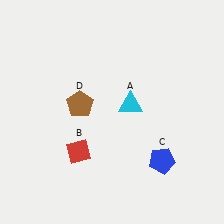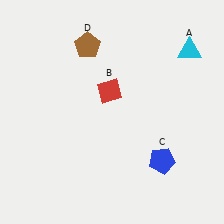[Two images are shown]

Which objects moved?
The objects that moved are: the cyan triangle (A), the red diamond (B), the brown pentagon (D).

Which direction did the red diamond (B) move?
The red diamond (B) moved up.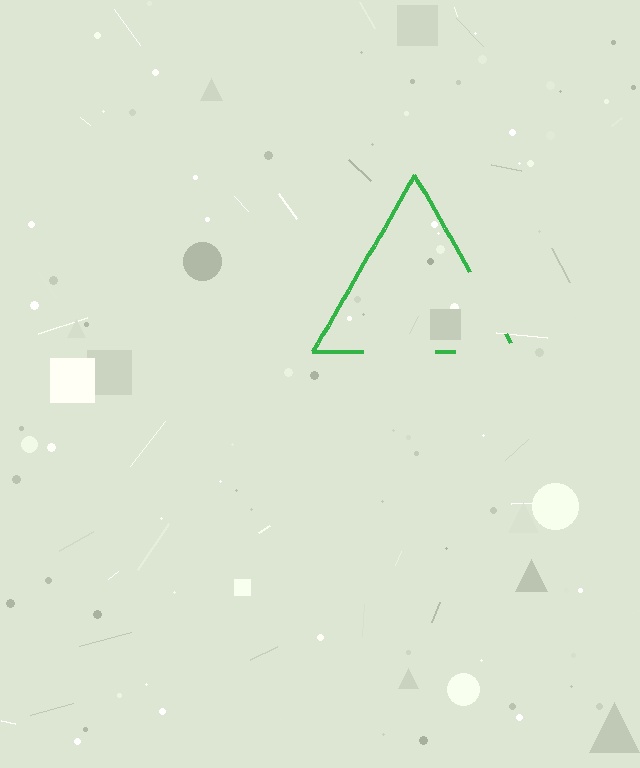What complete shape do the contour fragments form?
The contour fragments form a triangle.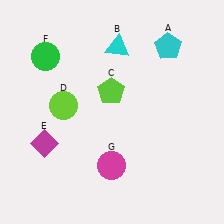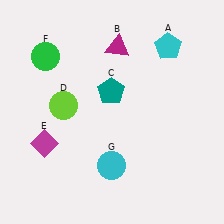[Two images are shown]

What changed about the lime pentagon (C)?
In Image 1, C is lime. In Image 2, it changed to teal.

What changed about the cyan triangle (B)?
In Image 1, B is cyan. In Image 2, it changed to magenta.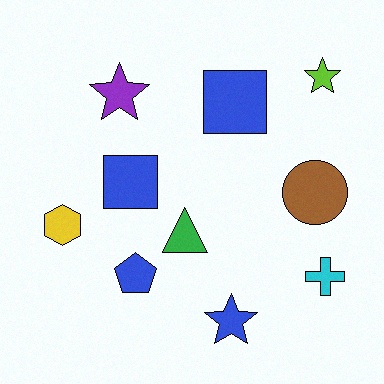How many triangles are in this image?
There is 1 triangle.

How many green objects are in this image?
There is 1 green object.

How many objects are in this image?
There are 10 objects.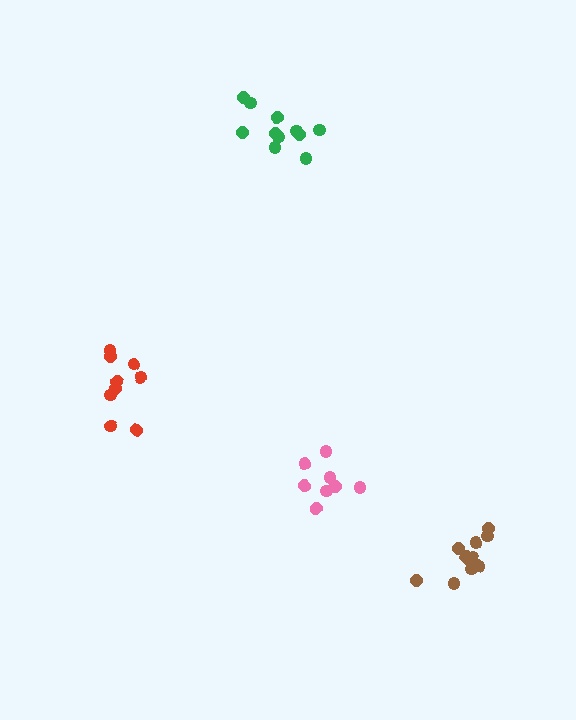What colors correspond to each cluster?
The clusters are colored: red, pink, brown, green.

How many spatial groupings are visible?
There are 4 spatial groupings.